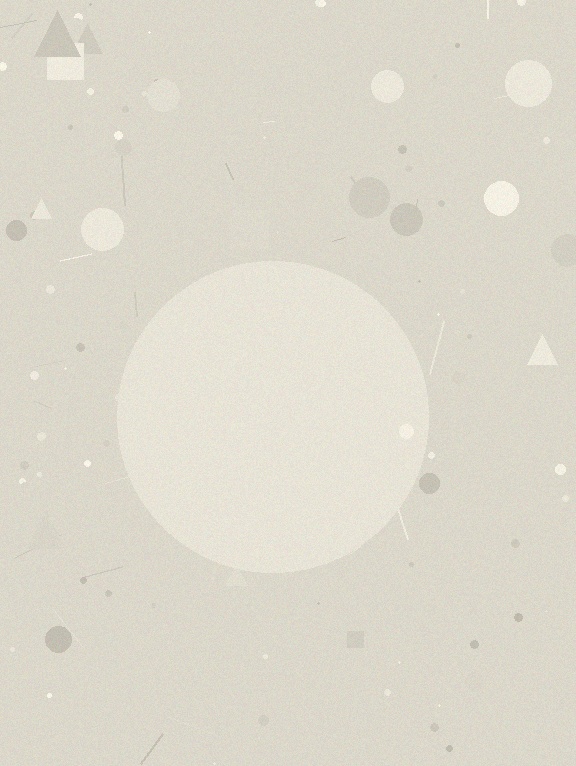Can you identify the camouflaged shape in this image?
The camouflaged shape is a circle.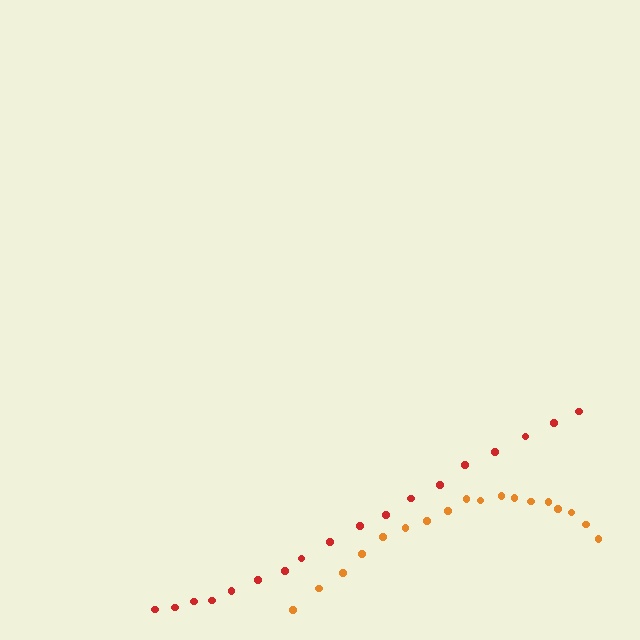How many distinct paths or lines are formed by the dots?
There are 2 distinct paths.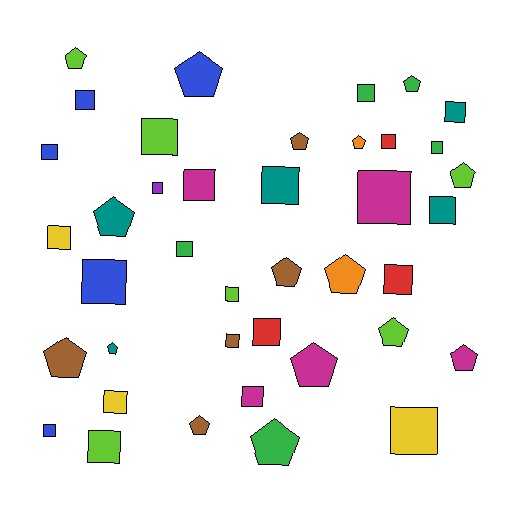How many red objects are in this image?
There are 3 red objects.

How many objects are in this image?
There are 40 objects.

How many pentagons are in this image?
There are 16 pentagons.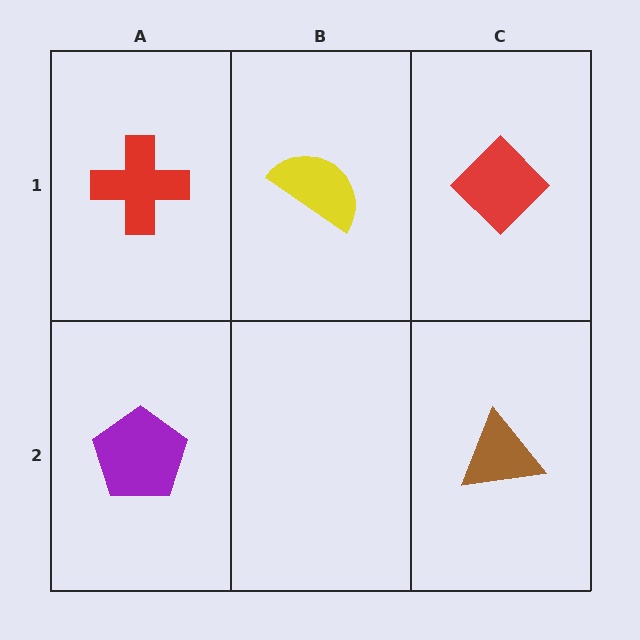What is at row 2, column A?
A purple pentagon.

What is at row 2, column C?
A brown triangle.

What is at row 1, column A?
A red cross.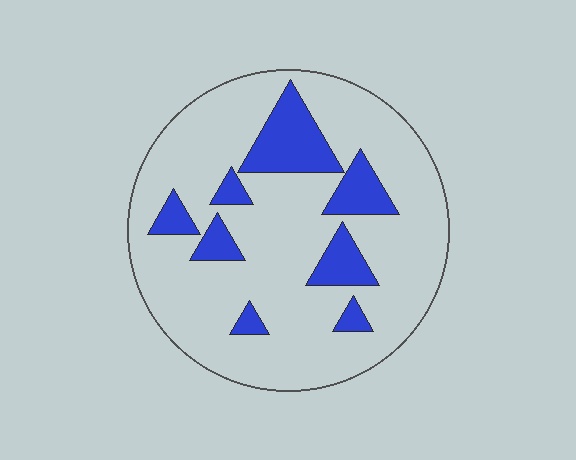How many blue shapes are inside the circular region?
8.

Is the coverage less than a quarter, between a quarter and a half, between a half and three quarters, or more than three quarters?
Less than a quarter.